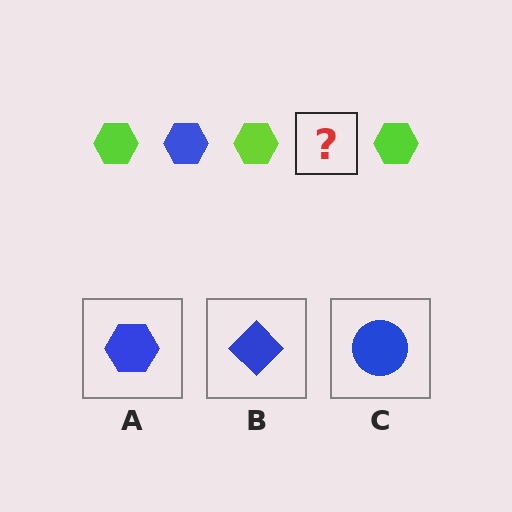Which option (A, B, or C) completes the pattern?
A.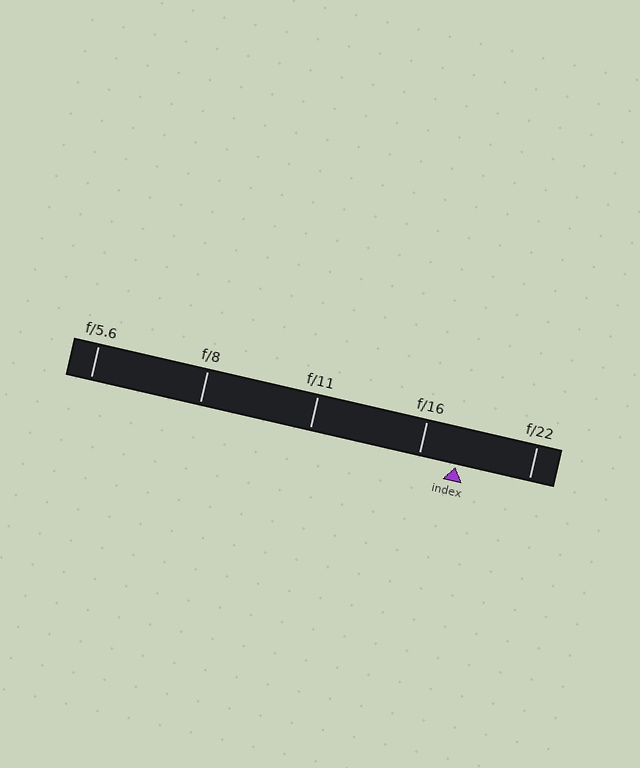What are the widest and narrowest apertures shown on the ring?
The widest aperture shown is f/5.6 and the narrowest is f/22.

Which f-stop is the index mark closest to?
The index mark is closest to f/16.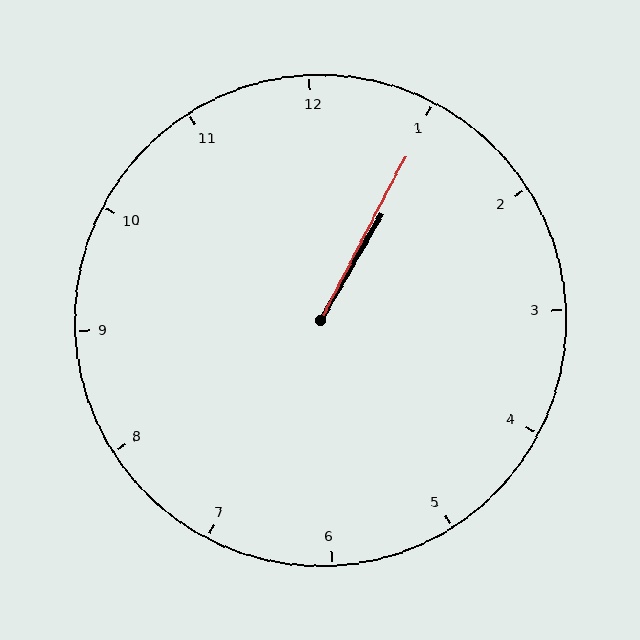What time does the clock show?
1:05.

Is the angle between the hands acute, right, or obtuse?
It is acute.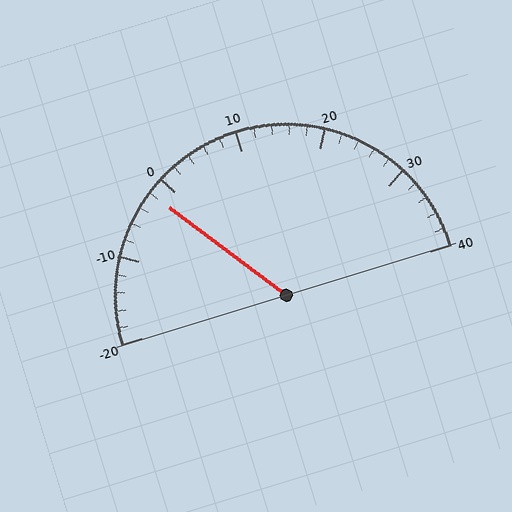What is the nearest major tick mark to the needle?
The nearest major tick mark is 0.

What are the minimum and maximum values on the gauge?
The gauge ranges from -20 to 40.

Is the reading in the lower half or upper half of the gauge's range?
The reading is in the lower half of the range (-20 to 40).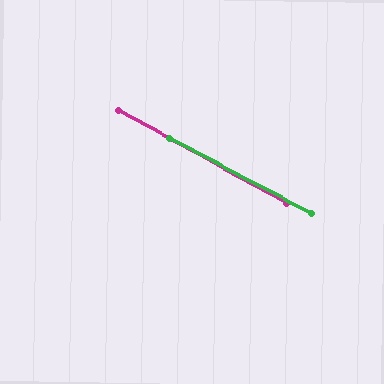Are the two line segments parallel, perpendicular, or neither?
Parallel — their directions differ by only 1.2°.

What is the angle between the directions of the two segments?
Approximately 1 degree.